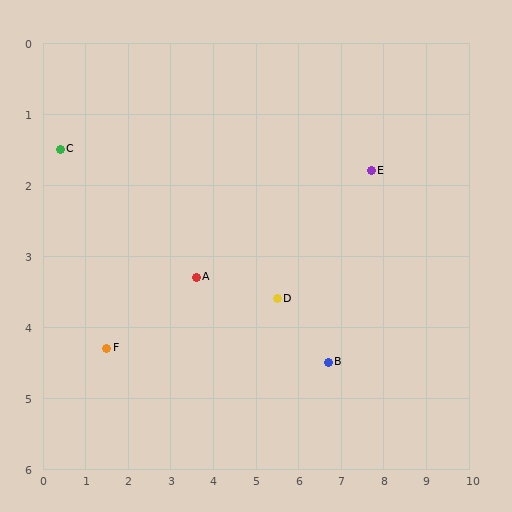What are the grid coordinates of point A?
Point A is at approximately (3.6, 3.3).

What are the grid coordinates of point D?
Point D is at approximately (5.5, 3.6).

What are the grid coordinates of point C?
Point C is at approximately (0.4, 1.5).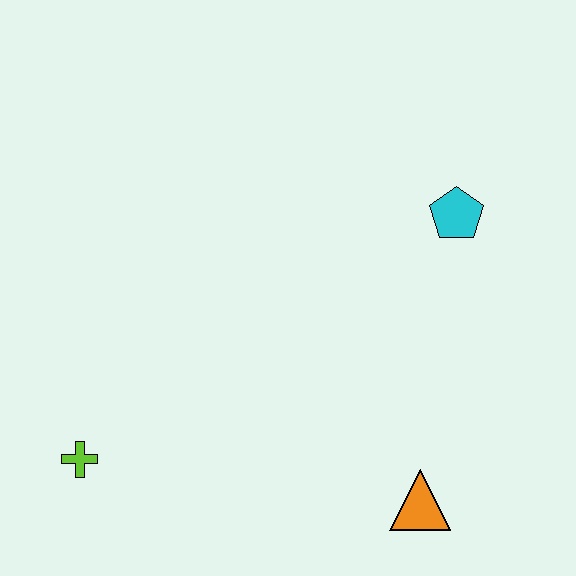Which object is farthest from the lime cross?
The cyan pentagon is farthest from the lime cross.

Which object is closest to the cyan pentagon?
The orange triangle is closest to the cyan pentagon.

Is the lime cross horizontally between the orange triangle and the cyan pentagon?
No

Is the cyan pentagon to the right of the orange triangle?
Yes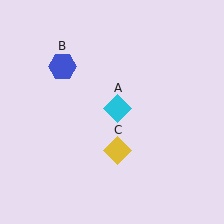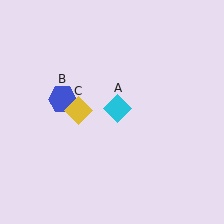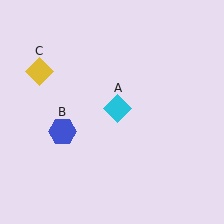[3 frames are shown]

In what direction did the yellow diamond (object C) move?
The yellow diamond (object C) moved up and to the left.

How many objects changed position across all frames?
2 objects changed position: blue hexagon (object B), yellow diamond (object C).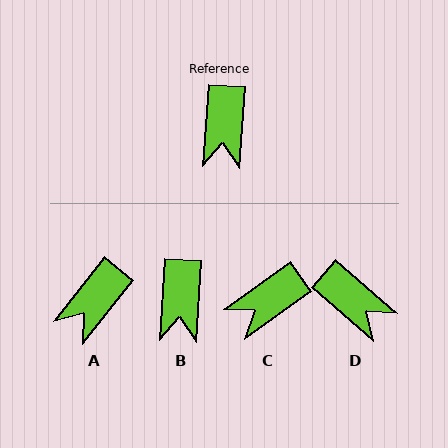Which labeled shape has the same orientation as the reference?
B.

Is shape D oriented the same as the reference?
No, it is off by about 53 degrees.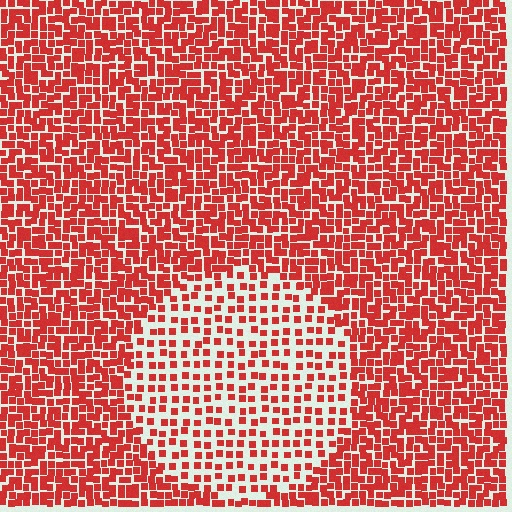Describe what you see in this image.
The image contains small red elements arranged at two different densities. A circle-shaped region is visible where the elements are less densely packed than the surrounding area.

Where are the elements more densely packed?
The elements are more densely packed outside the circle boundary.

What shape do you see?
I see a circle.